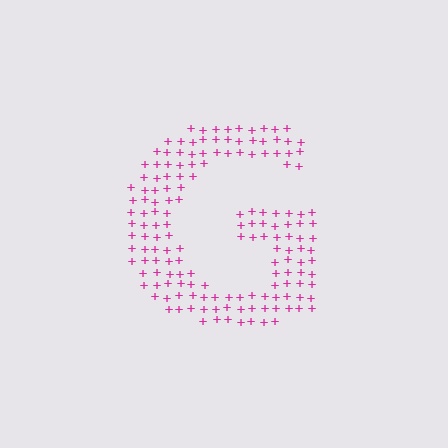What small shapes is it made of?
It is made of small plus signs.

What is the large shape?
The large shape is the letter G.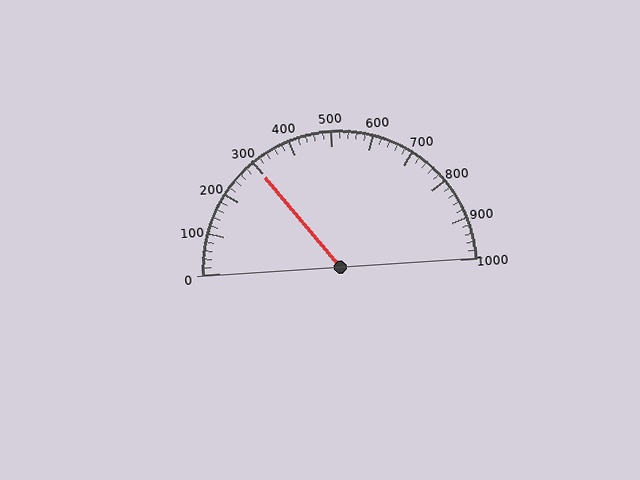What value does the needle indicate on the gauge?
The needle indicates approximately 300.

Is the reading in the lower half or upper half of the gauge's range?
The reading is in the lower half of the range (0 to 1000).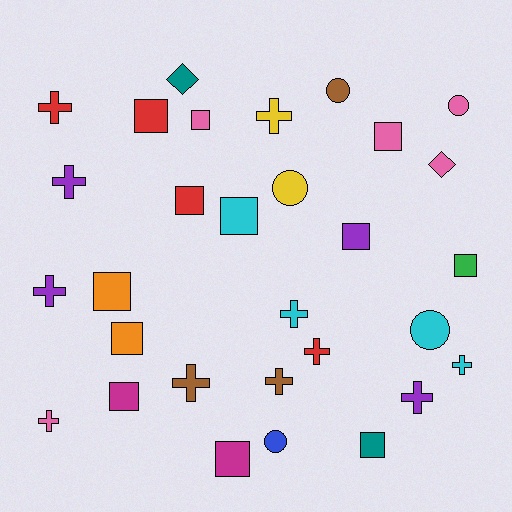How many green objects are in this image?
There is 1 green object.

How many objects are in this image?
There are 30 objects.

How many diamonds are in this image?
There are 2 diamonds.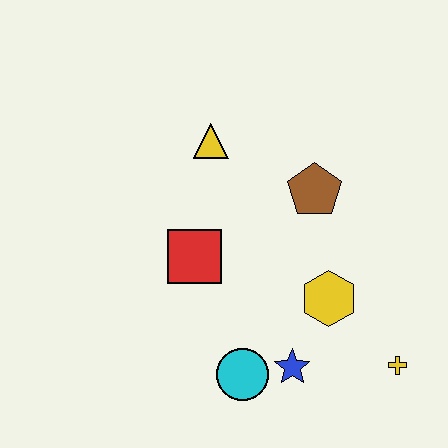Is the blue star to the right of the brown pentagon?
No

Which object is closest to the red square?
The yellow triangle is closest to the red square.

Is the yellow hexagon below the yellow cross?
No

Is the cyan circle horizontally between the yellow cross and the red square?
Yes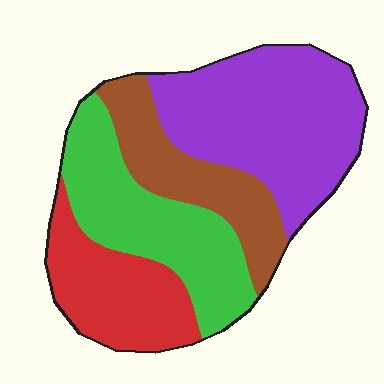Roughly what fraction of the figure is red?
Red covers roughly 20% of the figure.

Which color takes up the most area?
Purple, at roughly 35%.